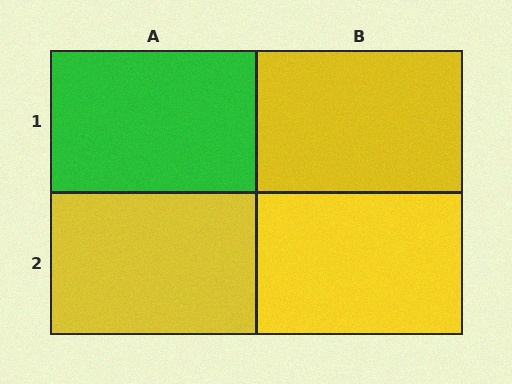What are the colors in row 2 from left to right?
Yellow, yellow.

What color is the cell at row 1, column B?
Yellow.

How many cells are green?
1 cell is green.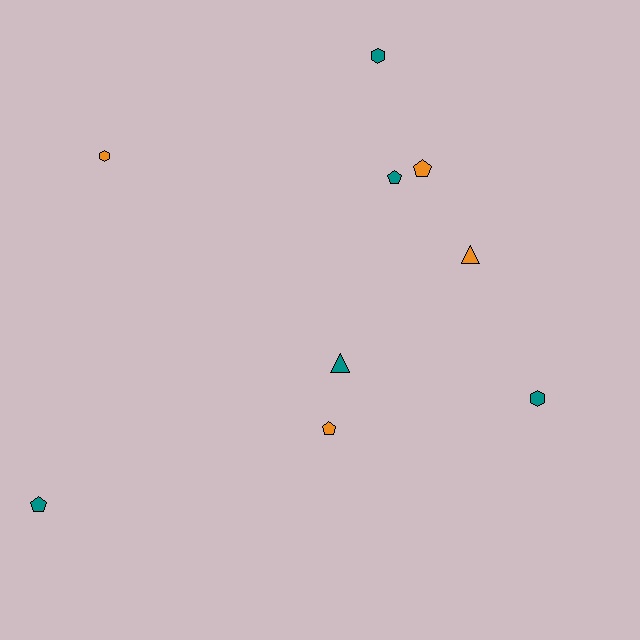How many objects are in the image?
There are 9 objects.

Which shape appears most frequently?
Pentagon, with 4 objects.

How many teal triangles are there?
There is 1 teal triangle.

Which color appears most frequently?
Teal, with 5 objects.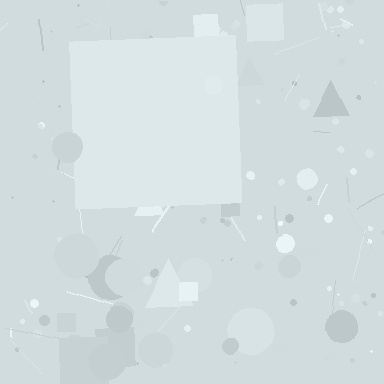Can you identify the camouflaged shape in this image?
The camouflaged shape is a square.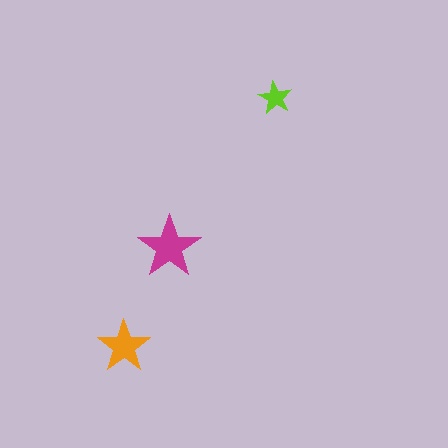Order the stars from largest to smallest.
the magenta one, the orange one, the lime one.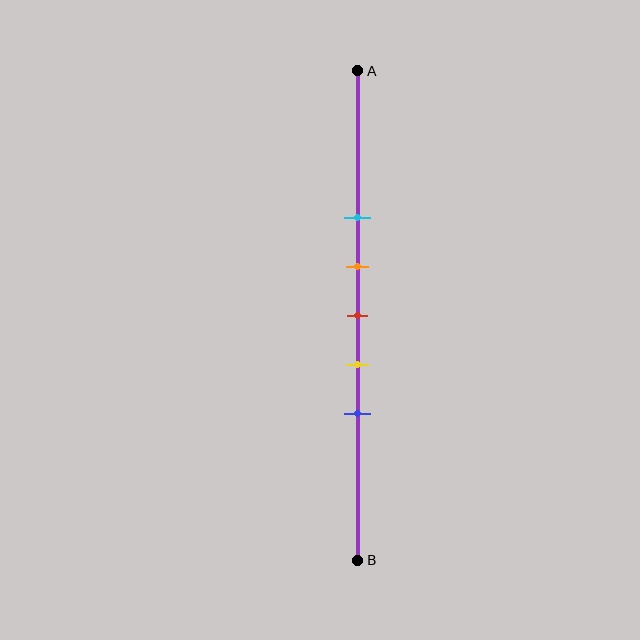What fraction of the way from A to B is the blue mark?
The blue mark is approximately 70% (0.7) of the way from A to B.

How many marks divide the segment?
There are 5 marks dividing the segment.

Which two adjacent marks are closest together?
The orange and red marks are the closest adjacent pair.